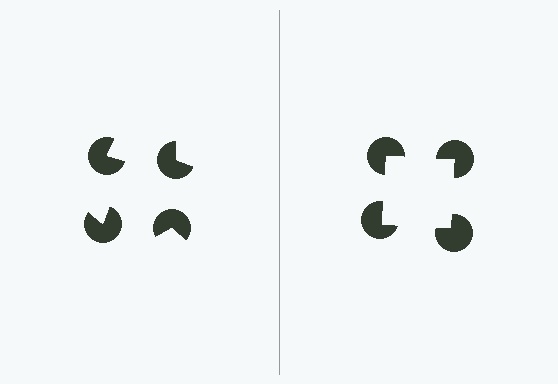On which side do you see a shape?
An illusory square appears on the right side. On the left side the wedge cuts are rotated, so no coherent shape forms.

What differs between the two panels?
The pac-man discs are positioned identically on both sides; only the wedge orientations differ. On the right they align to a square; on the left they are misaligned.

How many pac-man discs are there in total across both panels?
8 — 4 on each side.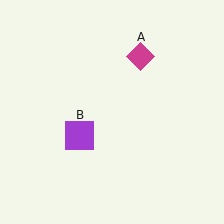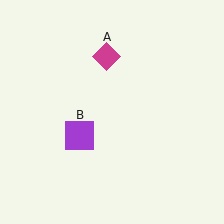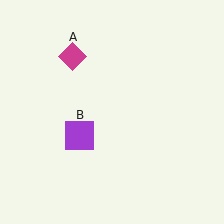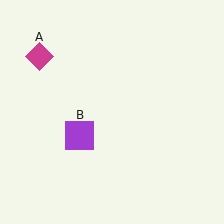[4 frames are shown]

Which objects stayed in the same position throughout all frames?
Purple square (object B) remained stationary.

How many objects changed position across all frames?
1 object changed position: magenta diamond (object A).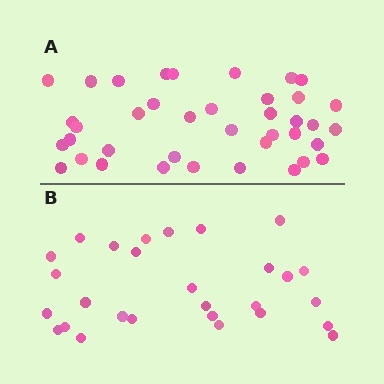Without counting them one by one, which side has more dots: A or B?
Region A (the top region) has more dots.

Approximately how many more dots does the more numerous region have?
Region A has roughly 12 or so more dots than region B.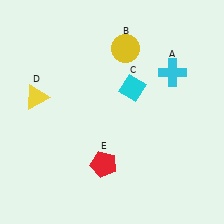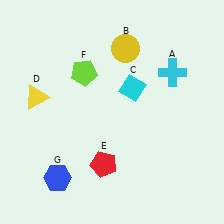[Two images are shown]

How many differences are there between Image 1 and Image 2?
There are 2 differences between the two images.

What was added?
A lime pentagon (F), a blue hexagon (G) were added in Image 2.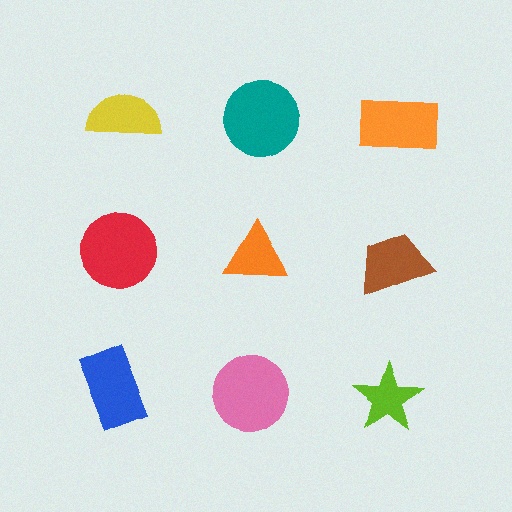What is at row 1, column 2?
A teal circle.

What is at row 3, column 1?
A blue rectangle.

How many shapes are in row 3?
3 shapes.